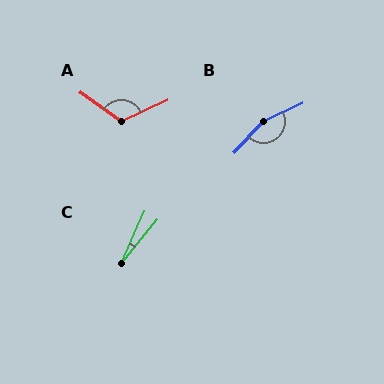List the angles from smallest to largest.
C (16°), A (119°), B (159°).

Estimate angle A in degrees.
Approximately 119 degrees.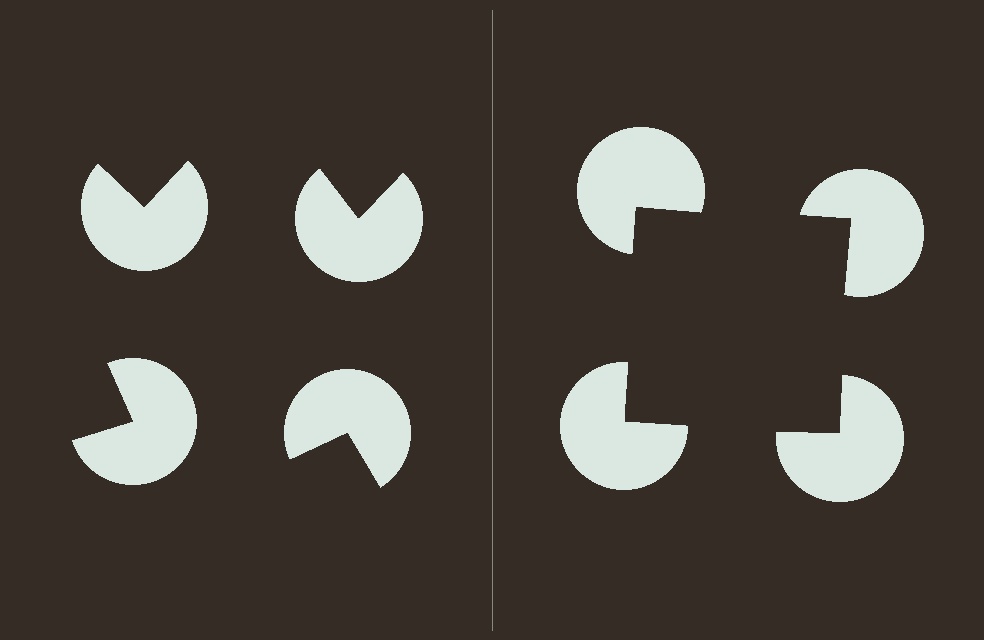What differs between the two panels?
The pac-man discs are positioned identically on both sides; only the wedge orientations differ. On the right they align to a square; on the left they are misaligned.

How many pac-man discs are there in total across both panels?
8 — 4 on each side.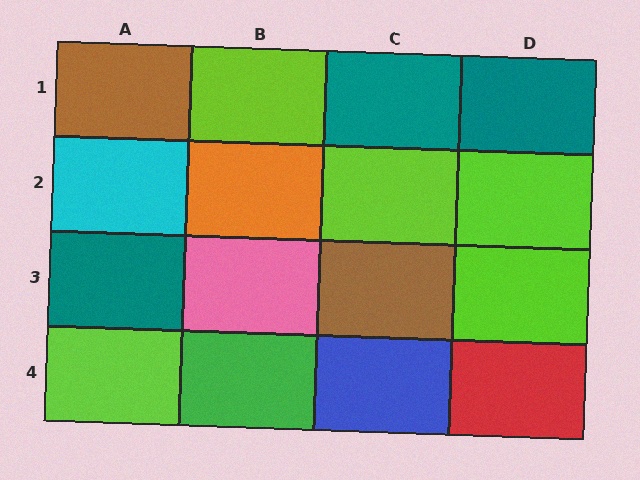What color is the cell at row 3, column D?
Lime.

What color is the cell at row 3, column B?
Pink.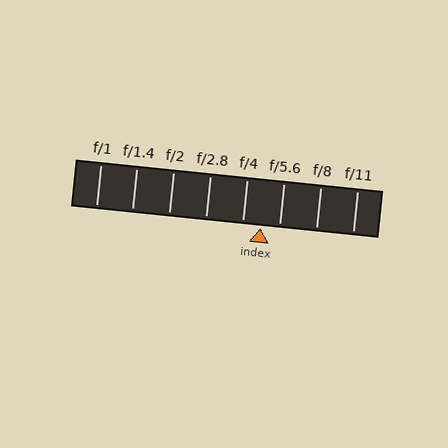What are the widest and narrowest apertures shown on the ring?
The widest aperture shown is f/1 and the narrowest is f/11.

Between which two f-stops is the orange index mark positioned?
The index mark is between f/4 and f/5.6.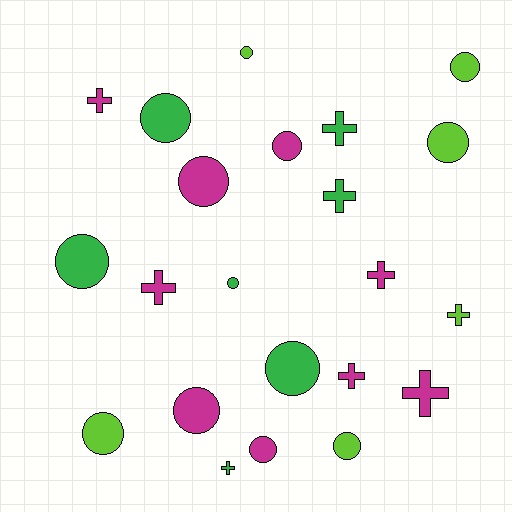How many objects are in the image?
There are 22 objects.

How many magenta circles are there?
There are 4 magenta circles.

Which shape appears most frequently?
Circle, with 13 objects.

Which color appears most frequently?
Magenta, with 9 objects.